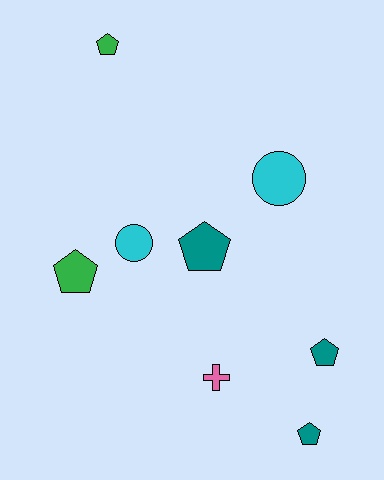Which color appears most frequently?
Teal, with 3 objects.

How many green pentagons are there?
There are 2 green pentagons.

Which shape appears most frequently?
Pentagon, with 5 objects.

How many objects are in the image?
There are 8 objects.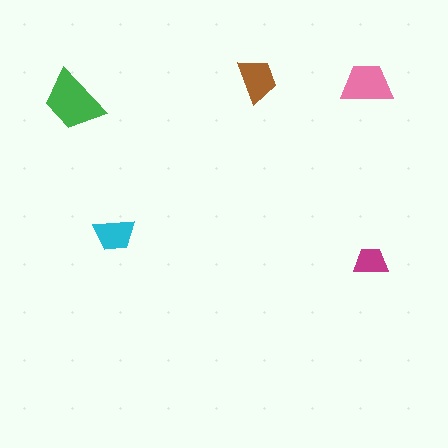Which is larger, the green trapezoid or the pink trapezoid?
The green one.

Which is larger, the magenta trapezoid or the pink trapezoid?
The pink one.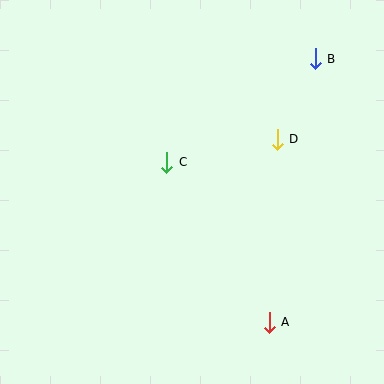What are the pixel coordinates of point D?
Point D is at (277, 139).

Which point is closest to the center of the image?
Point C at (167, 162) is closest to the center.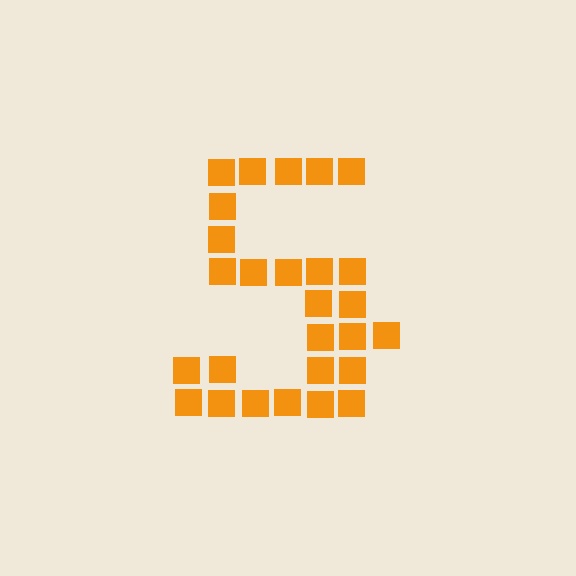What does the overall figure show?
The overall figure shows the digit 5.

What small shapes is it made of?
It is made of small squares.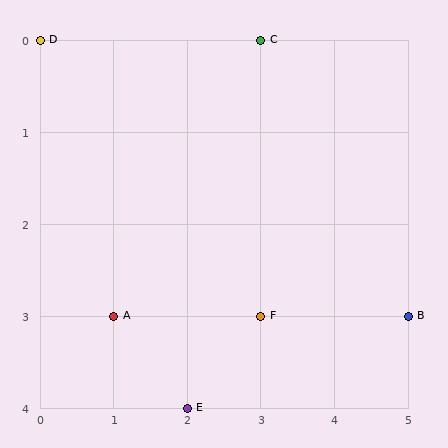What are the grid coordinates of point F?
Point F is at grid coordinates (3, 3).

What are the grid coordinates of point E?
Point E is at grid coordinates (2, 4).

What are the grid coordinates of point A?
Point A is at grid coordinates (1, 3).